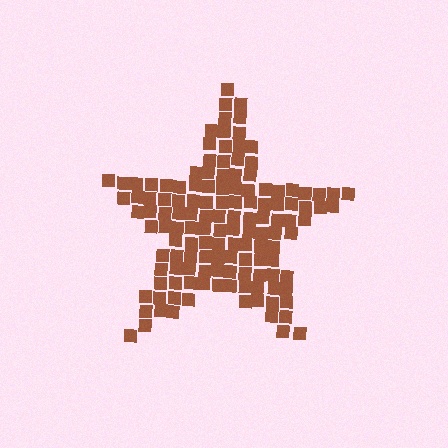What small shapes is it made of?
It is made of small squares.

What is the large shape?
The large shape is a star.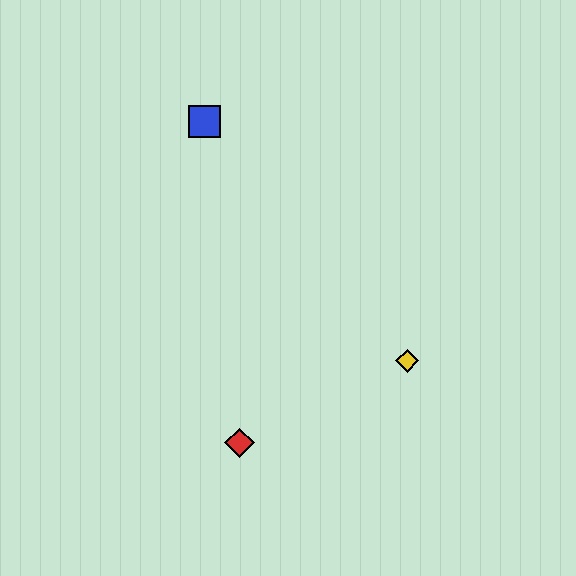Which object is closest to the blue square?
The yellow diamond is closest to the blue square.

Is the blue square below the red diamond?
No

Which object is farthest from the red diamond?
The blue square is farthest from the red diamond.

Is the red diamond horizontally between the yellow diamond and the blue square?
Yes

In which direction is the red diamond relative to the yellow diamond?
The red diamond is to the left of the yellow diamond.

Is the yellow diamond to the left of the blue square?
No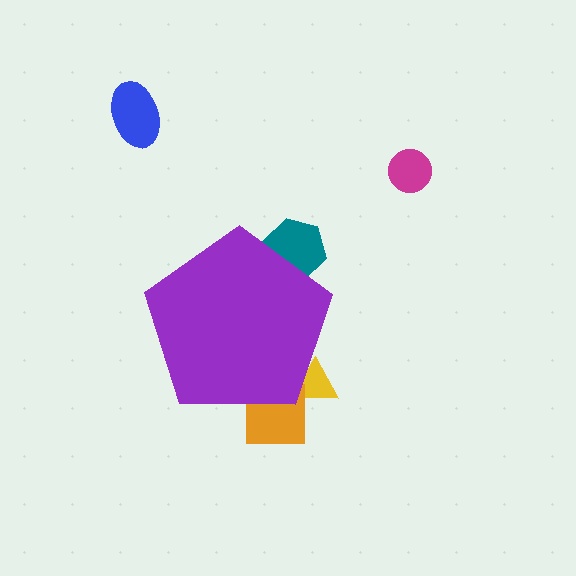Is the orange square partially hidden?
Yes, the orange square is partially hidden behind the purple pentagon.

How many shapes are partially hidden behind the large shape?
3 shapes are partially hidden.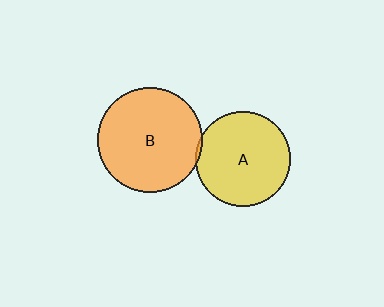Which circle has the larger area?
Circle B (orange).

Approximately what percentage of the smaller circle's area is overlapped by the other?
Approximately 5%.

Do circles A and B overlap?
Yes.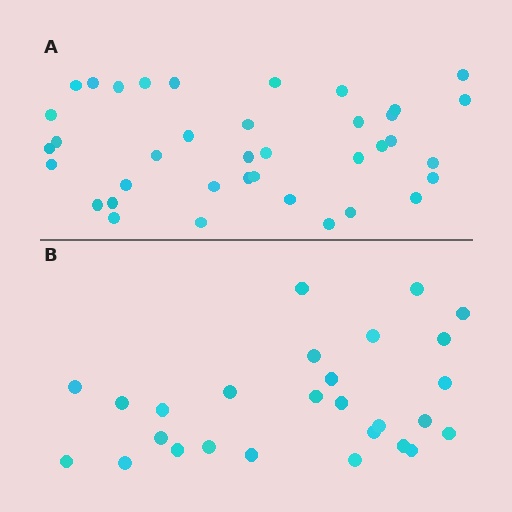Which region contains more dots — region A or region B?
Region A (the top region) has more dots.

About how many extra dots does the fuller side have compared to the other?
Region A has roughly 12 or so more dots than region B.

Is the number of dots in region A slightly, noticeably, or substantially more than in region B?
Region A has noticeably more, but not dramatically so. The ratio is roughly 1.4 to 1.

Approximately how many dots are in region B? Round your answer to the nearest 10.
About 30 dots. (The exact count is 27, which rounds to 30.)